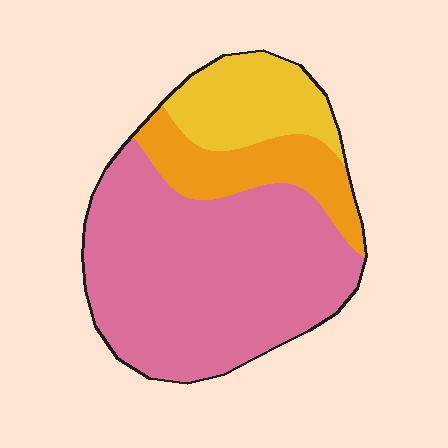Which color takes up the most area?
Pink, at roughly 65%.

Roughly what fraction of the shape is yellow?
Yellow takes up between a sixth and a third of the shape.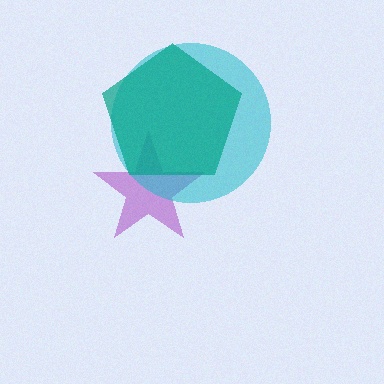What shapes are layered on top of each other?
The layered shapes are: a purple star, a cyan circle, a teal pentagon.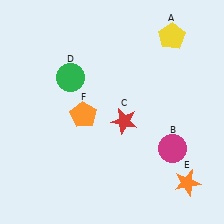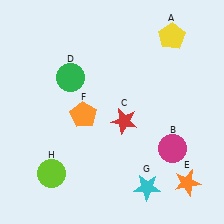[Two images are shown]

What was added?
A cyan star (G), a lime circle (H) were added in Image 2.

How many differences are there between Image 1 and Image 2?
There are 2 differences between the two images.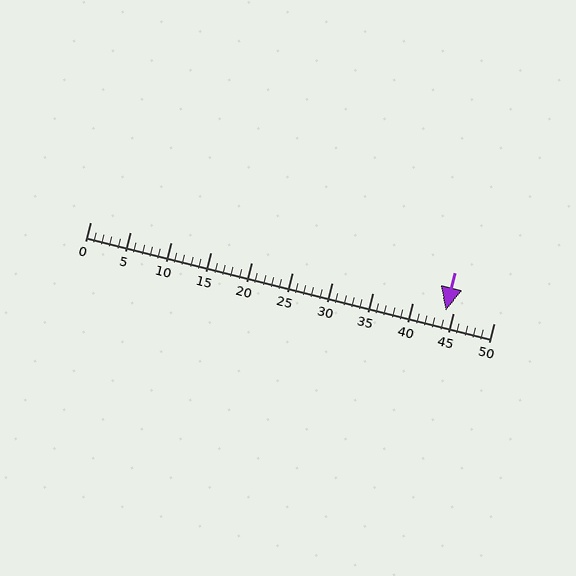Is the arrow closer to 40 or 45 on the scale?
The arrow is closer to 45.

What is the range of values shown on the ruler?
The ruler shows values from 0 to 50.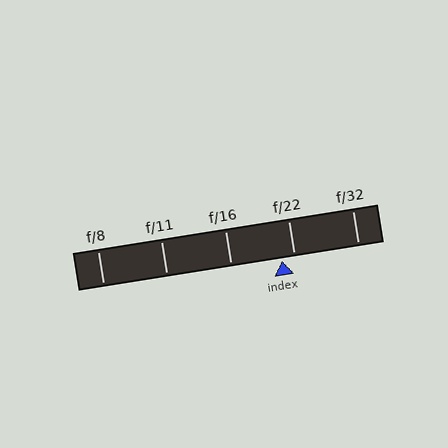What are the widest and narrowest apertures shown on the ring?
The widest aperture shown is f/8 and the narrowest is f/32.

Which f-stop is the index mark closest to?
The index mark is closest to f/22.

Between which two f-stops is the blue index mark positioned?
The index mark is between f/16 and f/22.